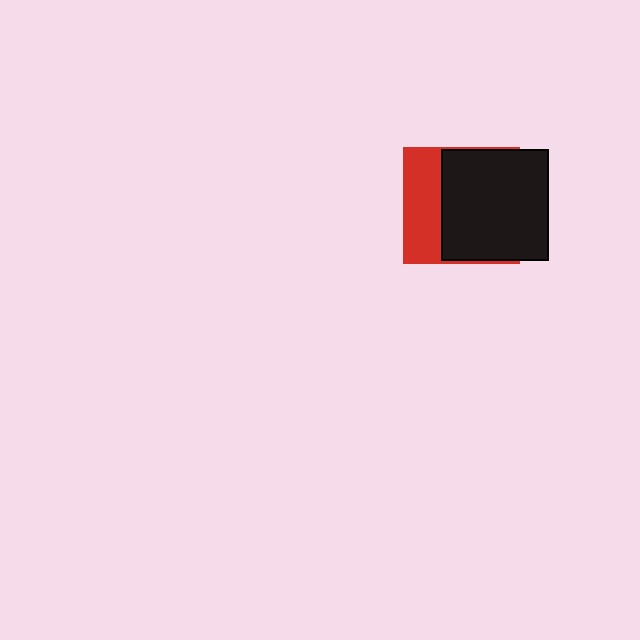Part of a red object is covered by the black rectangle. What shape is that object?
It is a square.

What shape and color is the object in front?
The object in front is a black rectangle.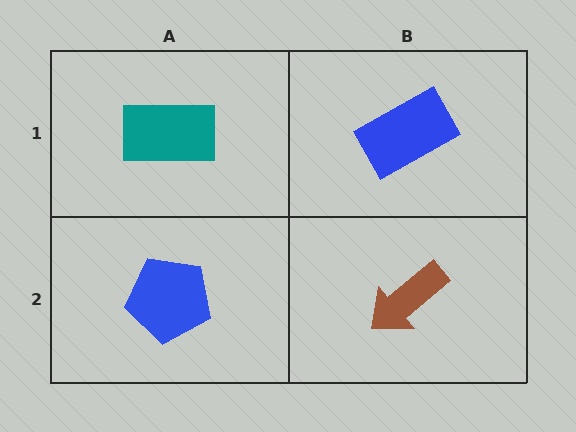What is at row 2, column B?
A brown arrow.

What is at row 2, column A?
A blue pentagon.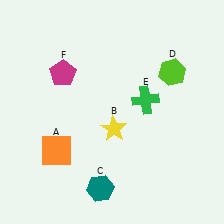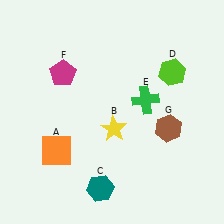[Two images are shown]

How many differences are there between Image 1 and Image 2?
There is 1 difference between the two images.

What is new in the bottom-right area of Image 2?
A brown hexagon (G) was added in the bottom-right area of Image 2.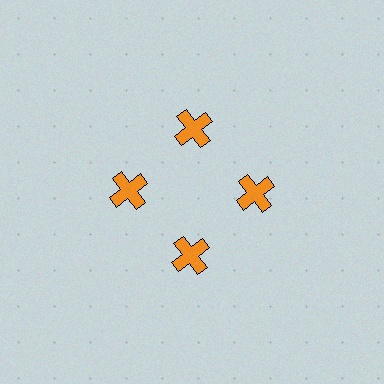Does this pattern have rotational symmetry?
Yes, this pattern has 4-fold rotational symmetry. It looks the same after rotating 90 degrees around the center.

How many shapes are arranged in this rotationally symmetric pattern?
There are 4 shapes, arranged in 4 groups of 1.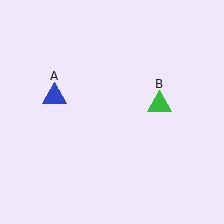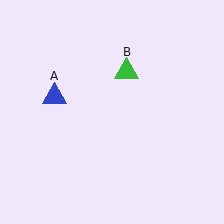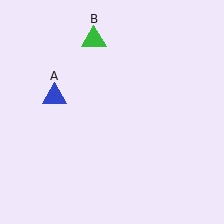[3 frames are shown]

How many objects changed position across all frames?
1 object changed position: green triangle (object B).